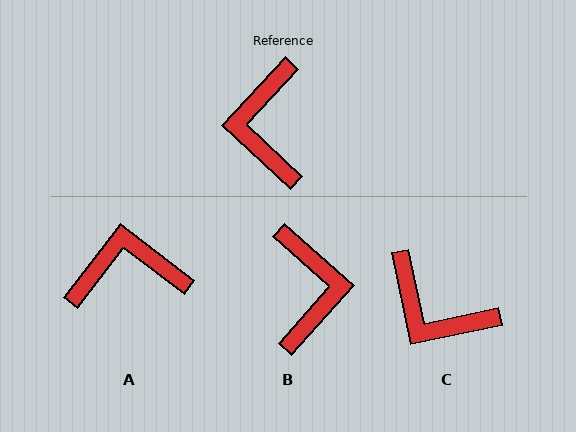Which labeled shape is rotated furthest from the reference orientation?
B, about 179 degrees away.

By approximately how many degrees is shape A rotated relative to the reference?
Approximately 84 degrees clockwise.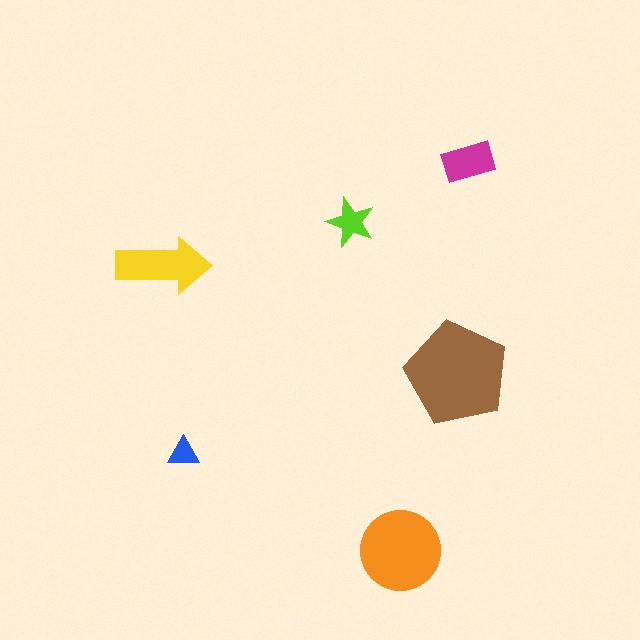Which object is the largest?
The brown pentagon.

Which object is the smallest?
The blue triangle.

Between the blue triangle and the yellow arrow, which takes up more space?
The yellow arrow.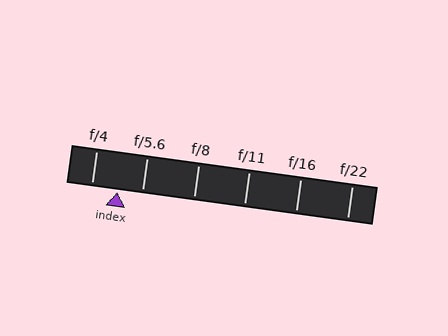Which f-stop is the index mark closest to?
The index mark is closest to f/5.6.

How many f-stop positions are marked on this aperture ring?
There are 6 f-stop positions marked.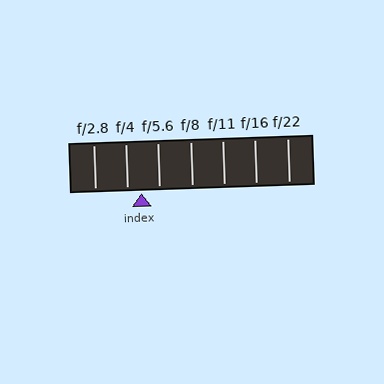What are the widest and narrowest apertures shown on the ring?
The widest aperture shown is f/2.8 and the narrowest is f/22.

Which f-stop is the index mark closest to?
The index mark is closest to f/4.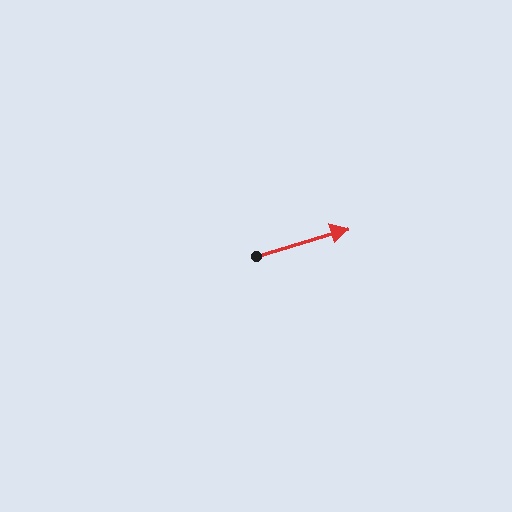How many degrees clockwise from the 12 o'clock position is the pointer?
Approximately 73 degrees.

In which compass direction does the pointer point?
East.